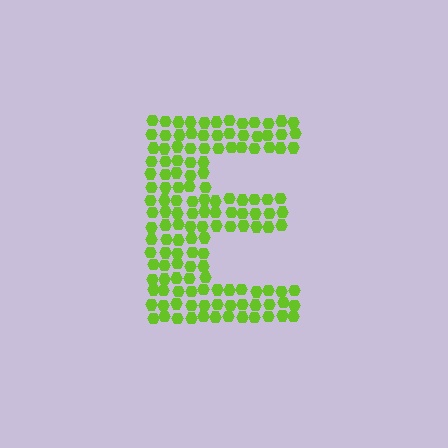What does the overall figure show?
The overall figure shows the letter E.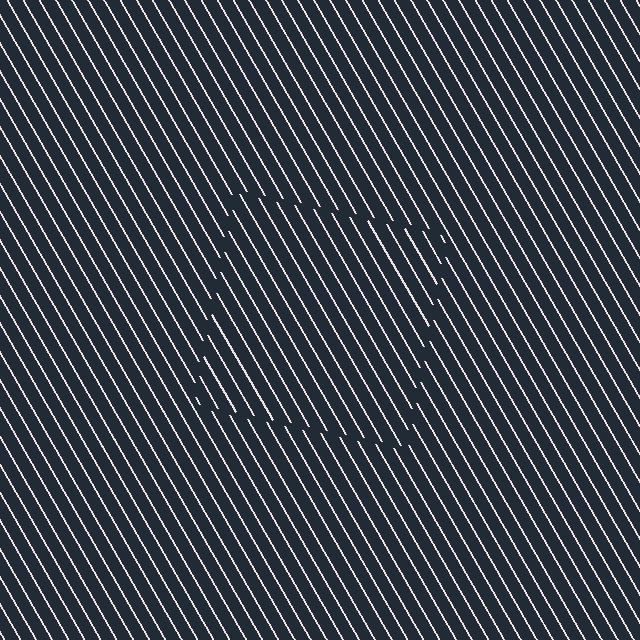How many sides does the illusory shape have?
4 sides — the line-ends trace a square.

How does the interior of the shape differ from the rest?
The interior of the shape contains the same grating, shifted by half a period — the contour is defined by the phase discontinuity where line-ends from the inner and outer gratings abut.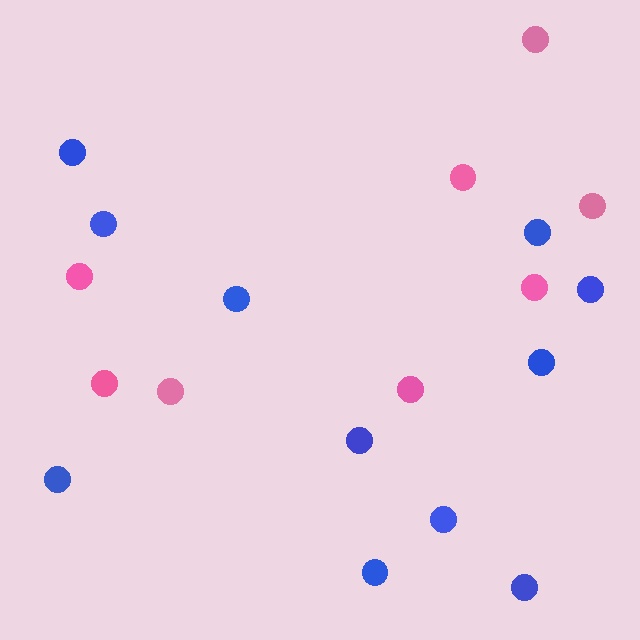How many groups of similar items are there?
There are 2 groups: one group of pink circles (8) and one group of blue circles (11).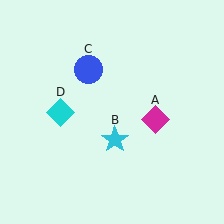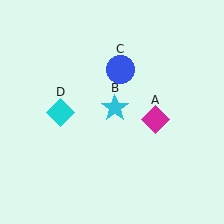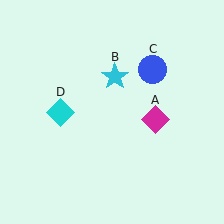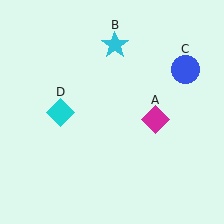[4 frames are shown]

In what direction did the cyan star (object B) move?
The cyan star (object B) moved up.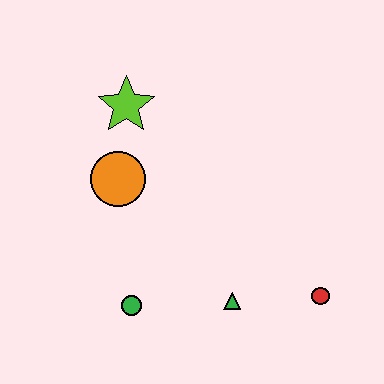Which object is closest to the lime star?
The orange circle is closest to the lime star.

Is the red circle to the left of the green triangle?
No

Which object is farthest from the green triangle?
The lime star is farthest from the green triangle.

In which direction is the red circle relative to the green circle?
The red circle is to the right of the green circle.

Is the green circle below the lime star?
Yes